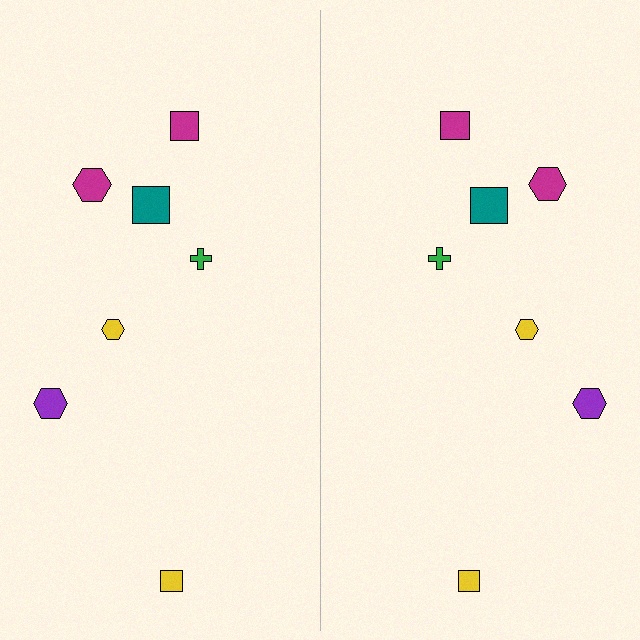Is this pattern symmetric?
Yes, this pattern has bilateral (reflection) symmetry.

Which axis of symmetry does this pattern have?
The pattern has a vertical axis of symmetry running through the center of the image.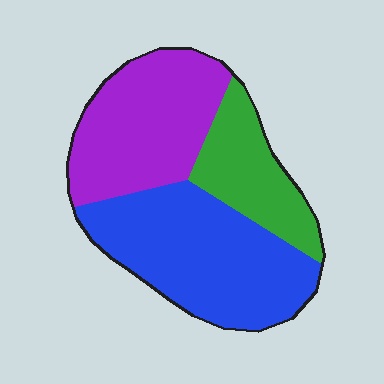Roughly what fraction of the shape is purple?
Purple covers 35% of the shape.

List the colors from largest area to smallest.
From largest to smallest: blue, purple, green.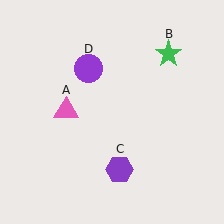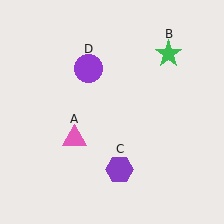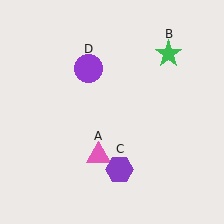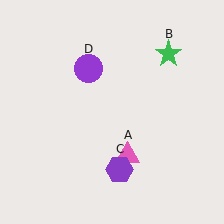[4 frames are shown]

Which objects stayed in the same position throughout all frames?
Green star (object B) and purple hexagon (object C) and purple circle (object D) remained stationary.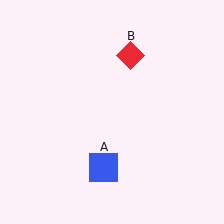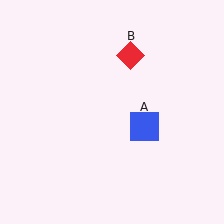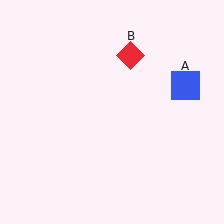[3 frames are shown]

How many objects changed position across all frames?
1 object changed position: blue square (object A).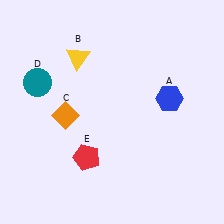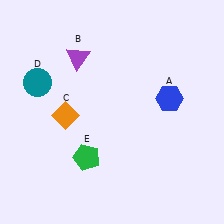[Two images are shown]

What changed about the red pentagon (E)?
In Image 1, E is red. In Image 2, it changed to green.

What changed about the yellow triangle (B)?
In Image 1, B is yellow. In Image 2, it changed to purple.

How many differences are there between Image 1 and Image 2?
There are 2 differences between the two images.